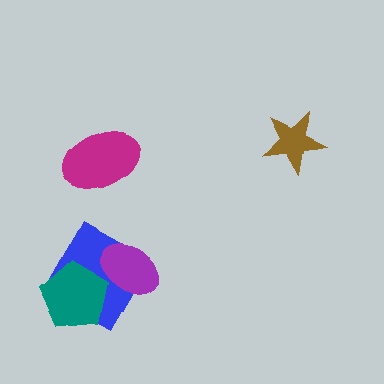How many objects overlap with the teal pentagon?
2 objects overlap with the teal pentagon.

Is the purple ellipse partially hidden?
No, no other shape covers it.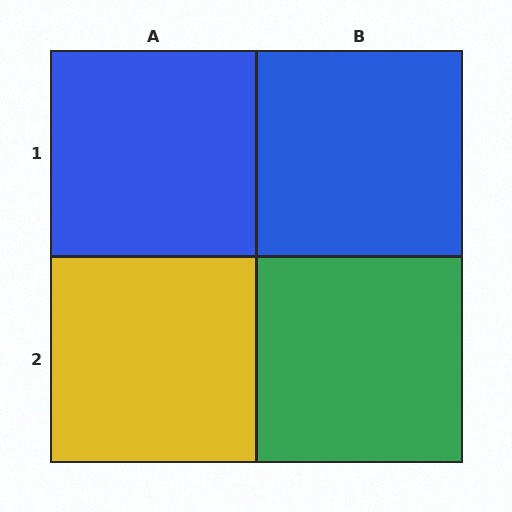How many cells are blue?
2 cells are blue.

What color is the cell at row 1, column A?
Blue.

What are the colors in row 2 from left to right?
Yellow, green.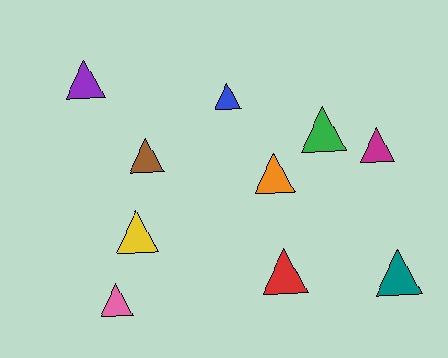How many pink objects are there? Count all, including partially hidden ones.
There is 1 pink object.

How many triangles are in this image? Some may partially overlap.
There are 10 triangles.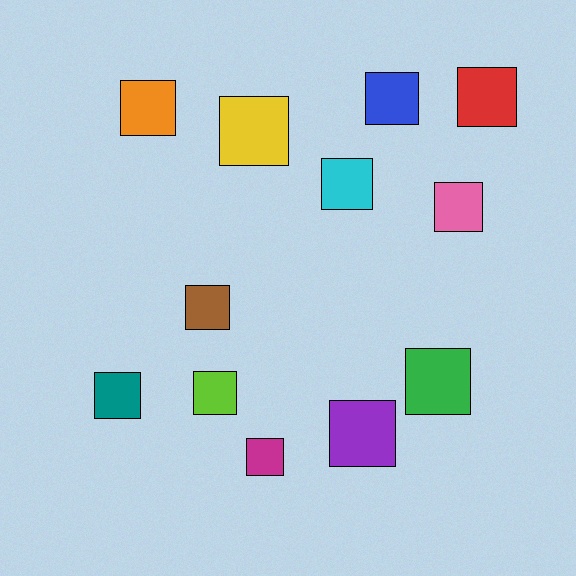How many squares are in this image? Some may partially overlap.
There are 12 squares.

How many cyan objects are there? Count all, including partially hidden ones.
There is 1 cyan object.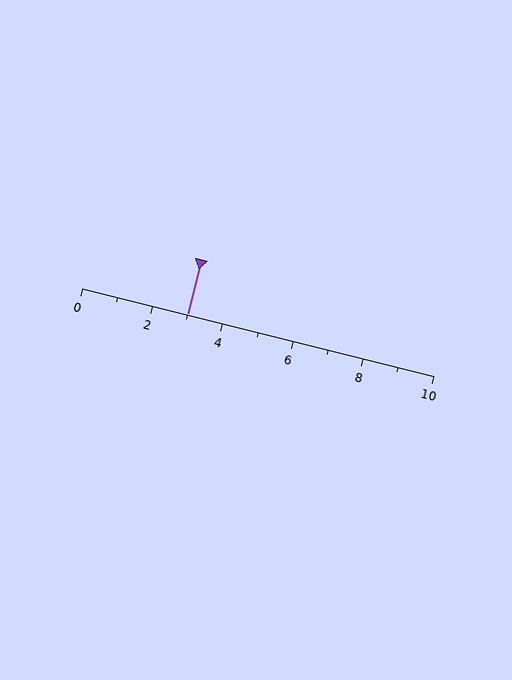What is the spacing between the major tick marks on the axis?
The major ticks are spaced 2 apart.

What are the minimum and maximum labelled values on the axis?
The axis runs from 0 to 10.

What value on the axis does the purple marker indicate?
The marker indicates approximately 3.